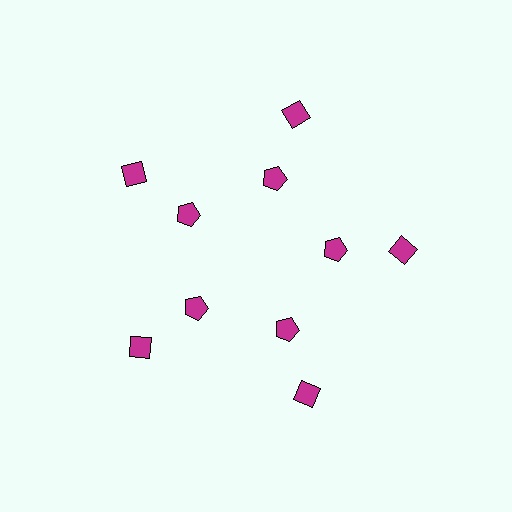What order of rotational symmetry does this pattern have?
This pattern has 5-fold rotational symmetry.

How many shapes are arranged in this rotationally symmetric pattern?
There are 10 shapes, arranged in 5 groups of 2.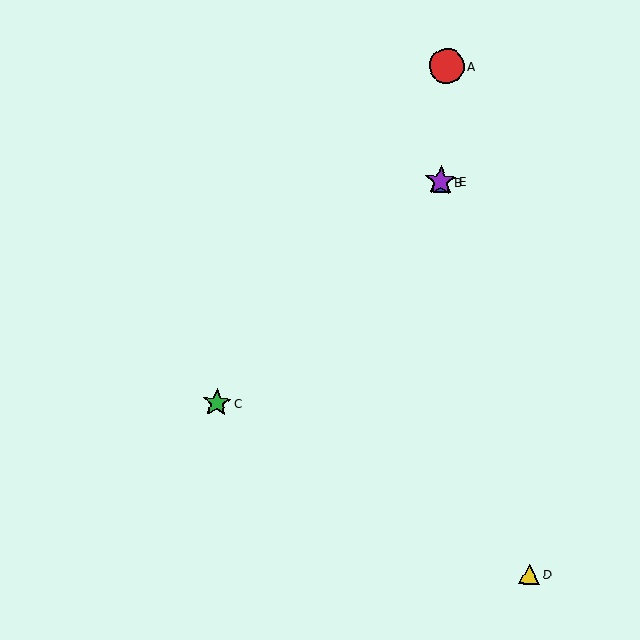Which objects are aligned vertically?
Objects A, B, E are aligned vertically.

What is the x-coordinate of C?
Object C is at x≈217.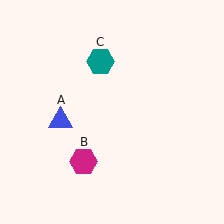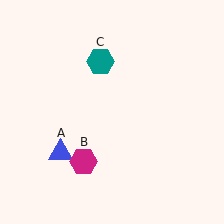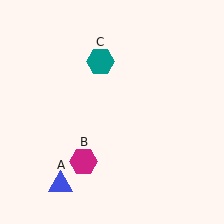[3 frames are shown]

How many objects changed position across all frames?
1 object changed position: blue triangle (object A).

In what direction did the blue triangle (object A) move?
The blue triangle (object A) moved down.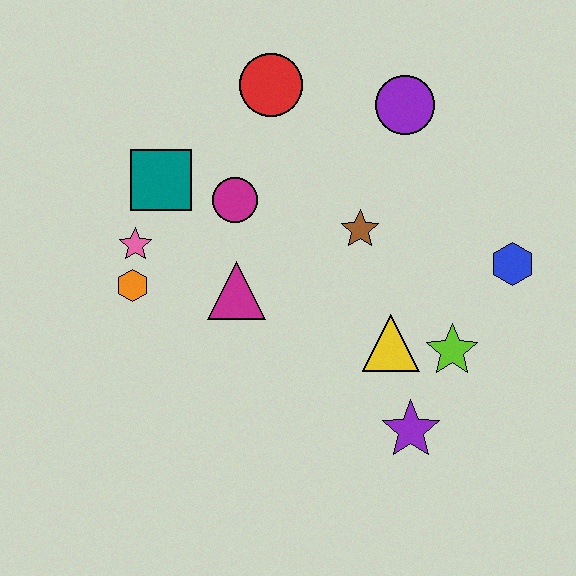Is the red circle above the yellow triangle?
Yes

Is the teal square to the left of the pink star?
No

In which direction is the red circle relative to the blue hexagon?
The red circle is to the left of the blue hexagon.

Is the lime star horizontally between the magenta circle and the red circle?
No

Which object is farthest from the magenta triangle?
The blue hexagon is farthest from the magenta triangle.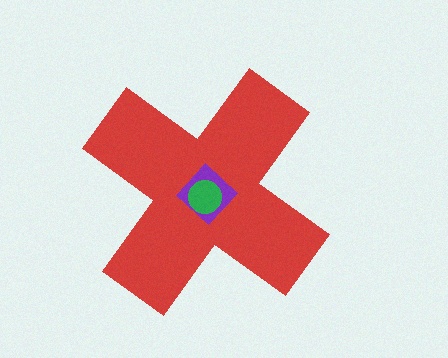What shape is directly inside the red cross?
The purple diamond.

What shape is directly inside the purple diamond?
The green circle.